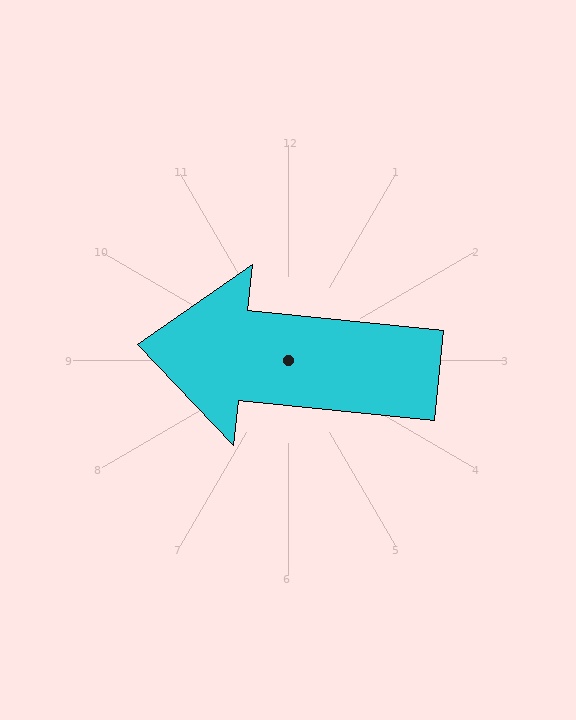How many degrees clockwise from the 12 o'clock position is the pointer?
Approximately 276 degrees.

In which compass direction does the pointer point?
West.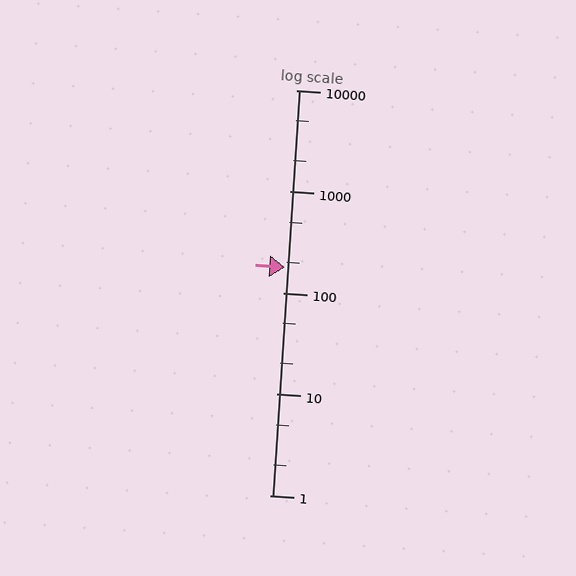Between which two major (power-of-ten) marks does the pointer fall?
The pointer is between 100 and 1000.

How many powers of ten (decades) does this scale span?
The scale spans 4 decades, from 1 to 10000.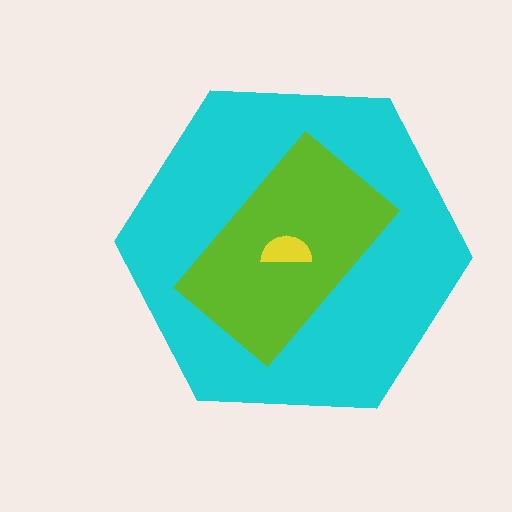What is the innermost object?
The yellow semicircle.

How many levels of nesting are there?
3.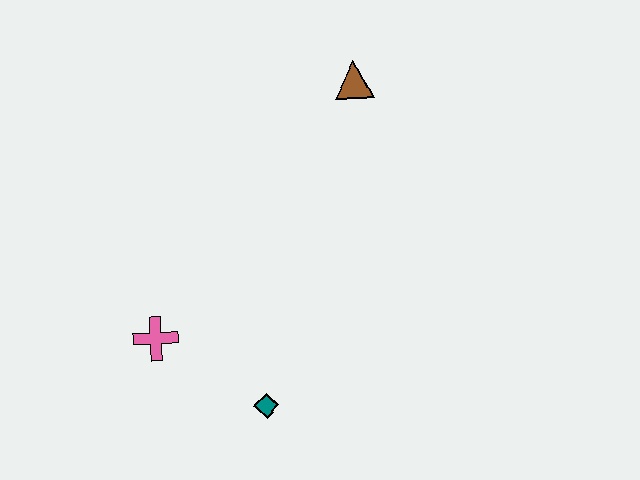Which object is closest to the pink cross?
The teal diamond is closest to the pink cross.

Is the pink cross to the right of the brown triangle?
No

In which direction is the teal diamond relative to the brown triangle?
The teal diamond is below the brown triangle.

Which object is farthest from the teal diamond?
The brown triangle is farthest from the teal diamond.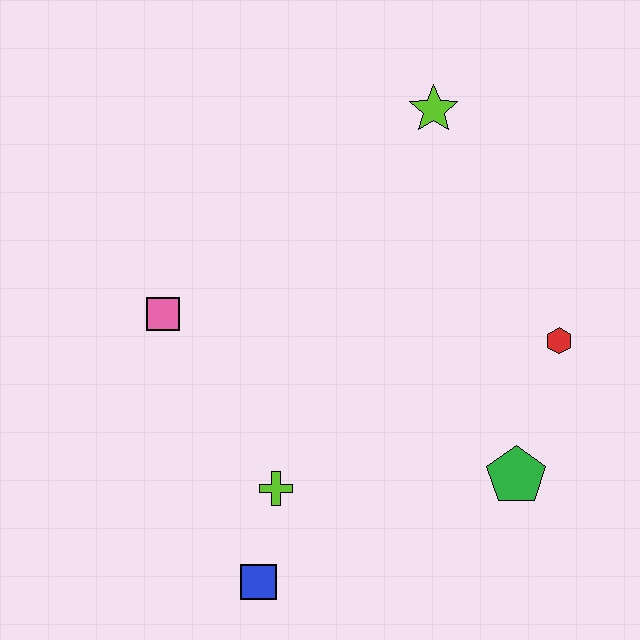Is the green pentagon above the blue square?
Yes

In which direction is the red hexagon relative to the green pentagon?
The red hexagon is above the green pentagon.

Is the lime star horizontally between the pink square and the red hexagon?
Yes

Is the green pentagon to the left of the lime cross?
No